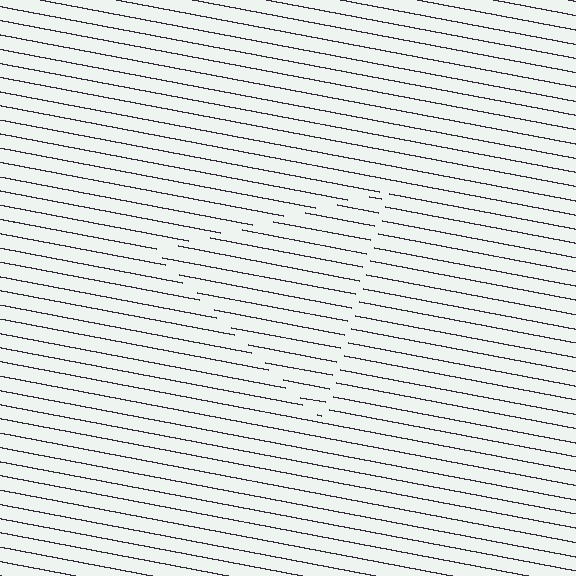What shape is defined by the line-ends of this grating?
An illusory triangle. The interior of the shape contains the same grating, shifted by half a period — the contour is defined by the phase discontinuity where line-ends from the inner and outer gratings abut.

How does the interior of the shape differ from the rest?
The interior of the shape contains the same grating, shifted by half a period — the contour is defined by the phase discontinuity where line-ends from the inner and outer gratings abut.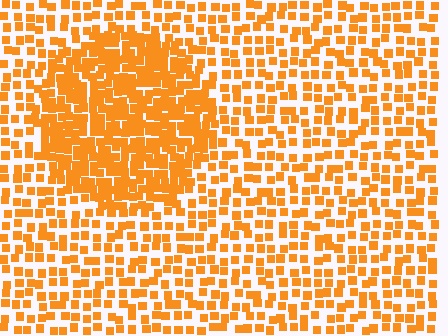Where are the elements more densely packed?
The elements are more densely packed inside the circle boundary.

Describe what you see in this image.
The image contains small orange elements arranged at two different densities. A circle-shaped region is visible where the elements are more densely packed than the surrounding area.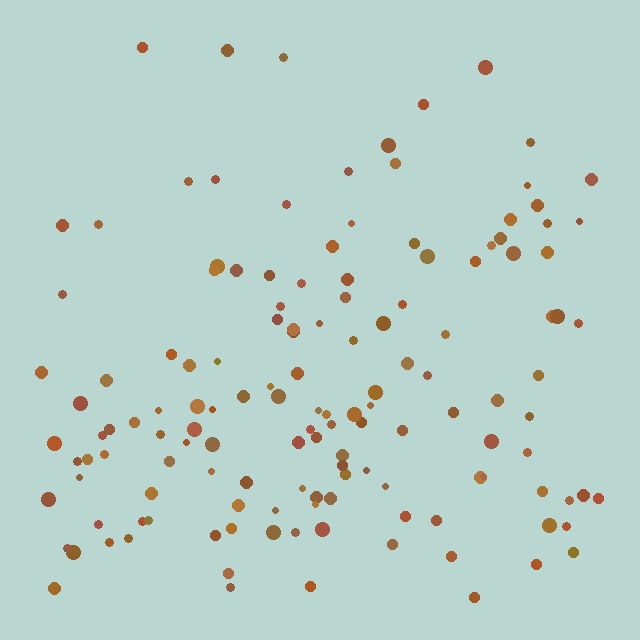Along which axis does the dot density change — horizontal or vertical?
Vertical.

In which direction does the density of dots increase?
From top to bottom, with the bottom side densest.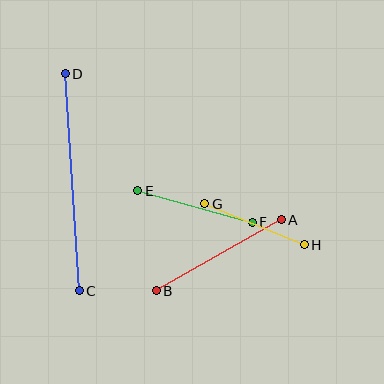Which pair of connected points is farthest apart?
Points C and D are farthest apart.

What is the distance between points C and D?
The distance is approximately 218 pixels.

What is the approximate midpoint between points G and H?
The midpoint is at approximately (255, 224) pixels.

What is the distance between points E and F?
The distance is approximately 119 pixels.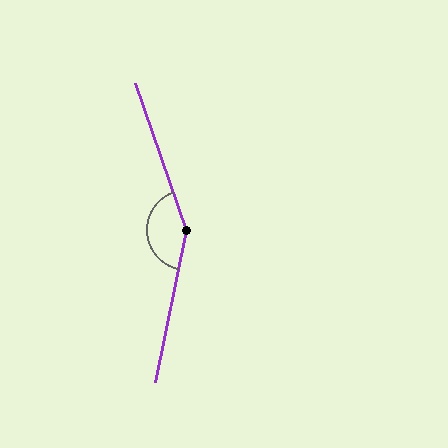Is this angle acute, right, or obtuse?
It is obtuse.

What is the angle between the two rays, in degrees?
Approximately 149 degrees.